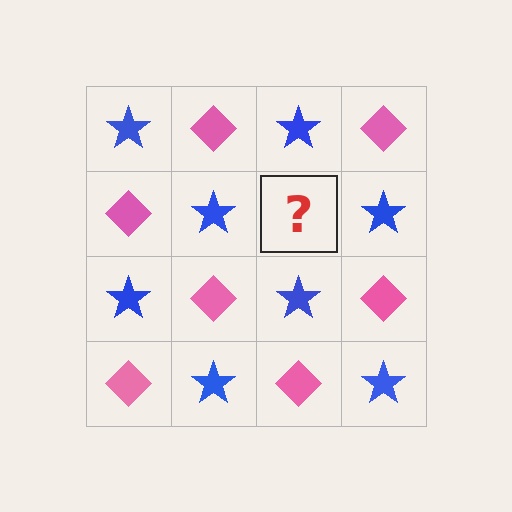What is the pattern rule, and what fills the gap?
The rule is that it alternates blue star and pink diamond in a checkerboard pattern. The gap should be filled with a pink diamond.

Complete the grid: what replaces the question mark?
The question mark should be replaced with a pink diamond.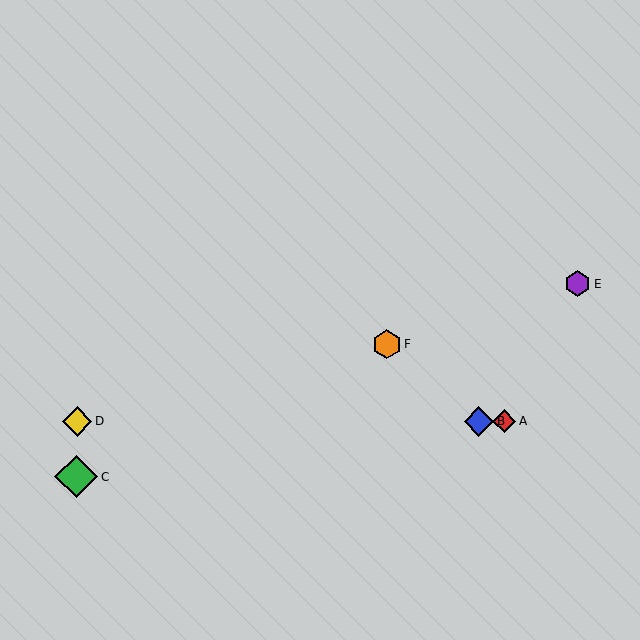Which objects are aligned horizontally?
Objects A, B, D are aligned horizontally.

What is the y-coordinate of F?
Object F is at y≈344.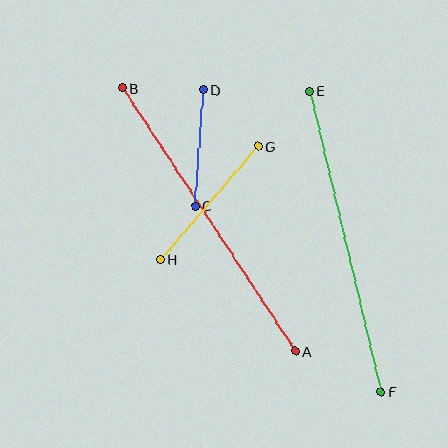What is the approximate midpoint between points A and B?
The midpoint is at approximately (209, 219) pixels.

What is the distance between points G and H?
The distance is approximately 149 pixels.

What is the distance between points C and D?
The distance is approximately 116 pixels.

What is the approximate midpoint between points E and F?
The midpoint is at approximately (345, 241) pixels.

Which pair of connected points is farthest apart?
Points A and B are farthest apart.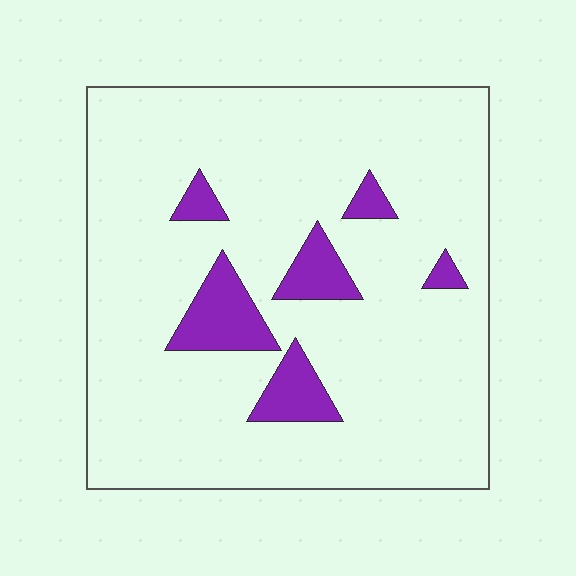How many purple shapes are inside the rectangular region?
6.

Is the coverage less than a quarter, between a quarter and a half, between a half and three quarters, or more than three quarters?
Less than a quarter.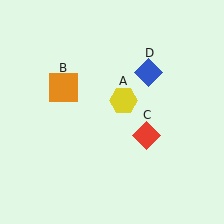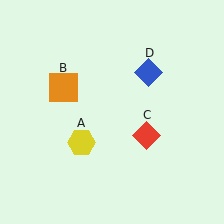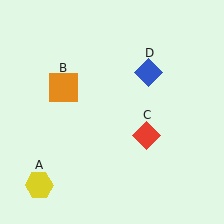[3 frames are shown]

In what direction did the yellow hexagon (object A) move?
The yellow hexagon (object A) moved down and to the left.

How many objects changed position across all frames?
1 object changed position: yellow hexagon (object A).